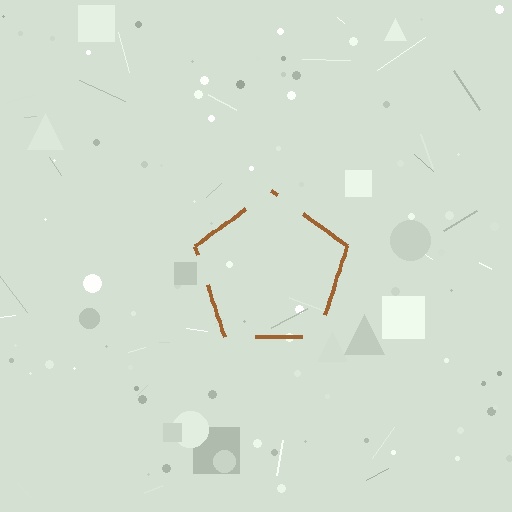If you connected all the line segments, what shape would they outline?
They would outline a pentagon.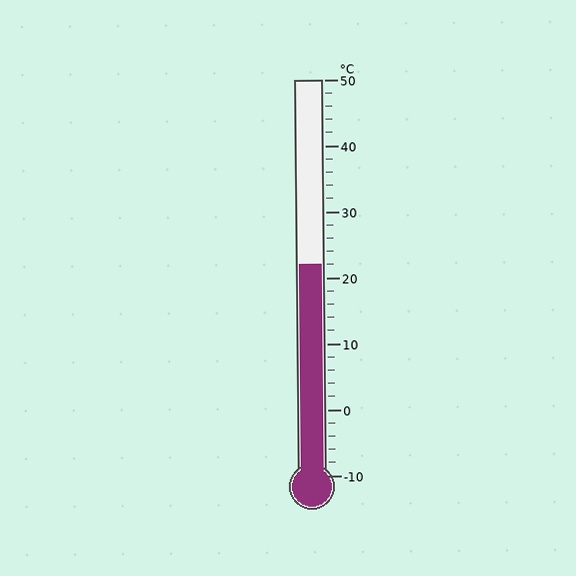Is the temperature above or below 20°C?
The temperature is above 20°C.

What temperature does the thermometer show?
The thermometer shows approximately 22°C.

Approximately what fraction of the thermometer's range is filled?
The thermometer is filled to approximately 55% of its range.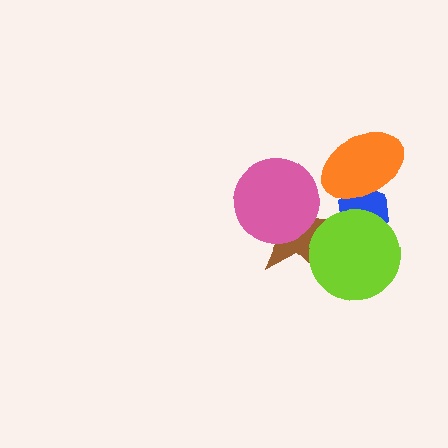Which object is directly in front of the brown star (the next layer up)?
The lime circle is directly in front of the brown star.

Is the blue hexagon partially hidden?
Yes, it is partially covered by another shape.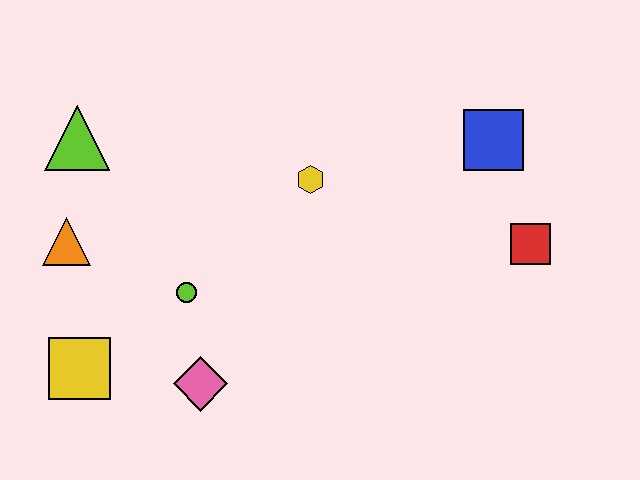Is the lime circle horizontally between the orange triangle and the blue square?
Yes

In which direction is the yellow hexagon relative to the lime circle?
The yellow hexagon is to the right of the lime circle.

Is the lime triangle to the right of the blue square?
No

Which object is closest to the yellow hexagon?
The lime circle is closest to the yellow hexagon.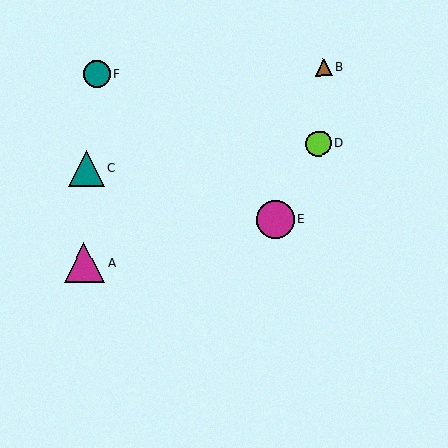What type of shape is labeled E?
Shape E is a magenta circle.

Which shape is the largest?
The magenta triangle (labeled A) is the largest.